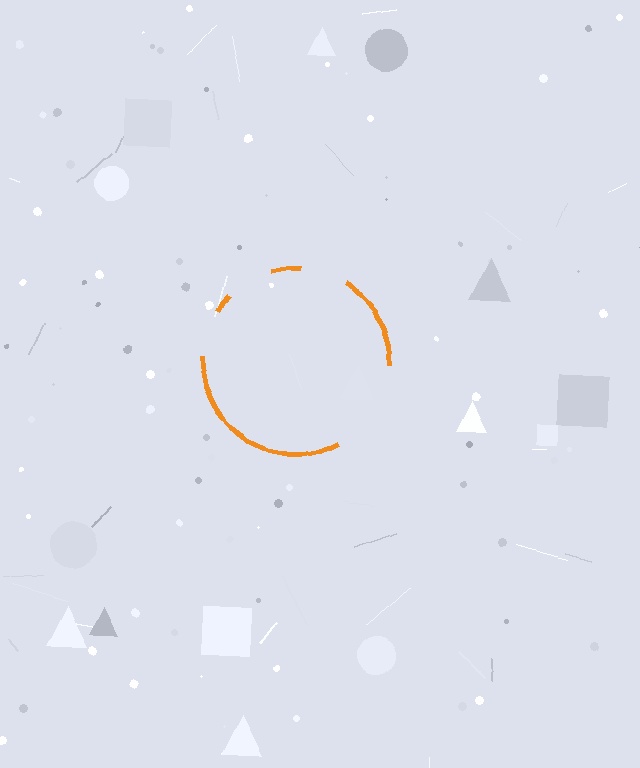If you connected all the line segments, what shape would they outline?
They would outline a circle.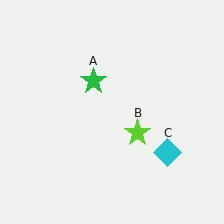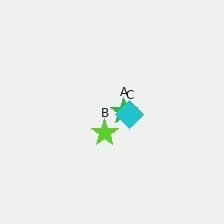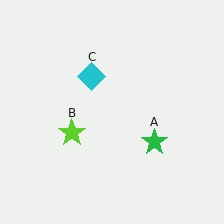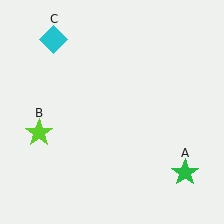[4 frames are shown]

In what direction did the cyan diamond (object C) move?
The cyan diamond (object C) moved up and to the left.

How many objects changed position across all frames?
3 objects changed position: green star (object A), lime star (object B), cyan diamond (object C).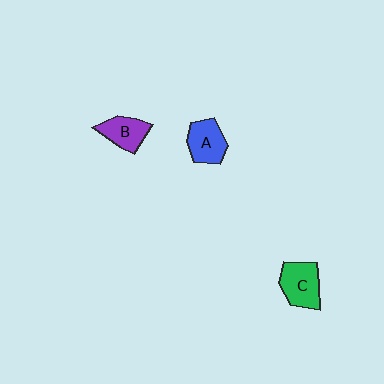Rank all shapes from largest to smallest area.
From largest to smallest: C (green), A (blue), B (purple).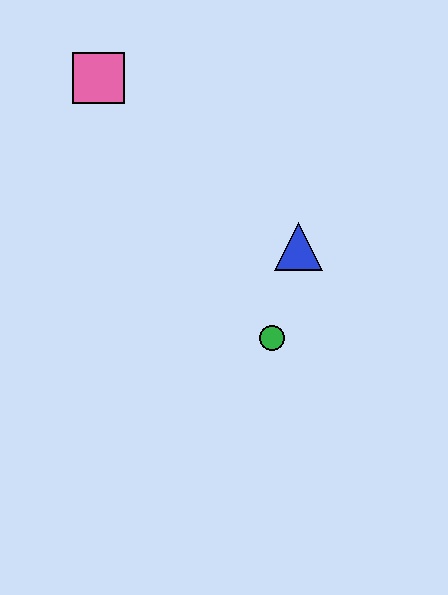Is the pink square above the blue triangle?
Yes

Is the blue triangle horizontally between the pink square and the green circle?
No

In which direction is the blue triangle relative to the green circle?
The blue triangle is above the green circle.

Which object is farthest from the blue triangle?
The pink square is farthest from the blue triangle.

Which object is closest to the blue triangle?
The green circle is closest to the blue triangle.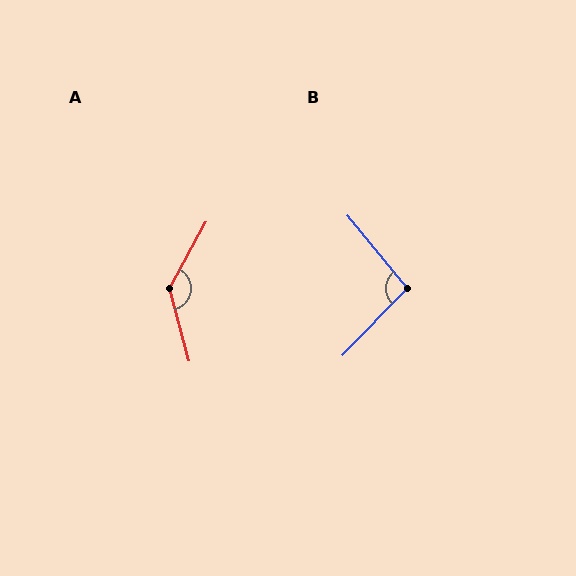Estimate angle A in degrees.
Approximately 136 degrees.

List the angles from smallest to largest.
B (97°), A (136°).